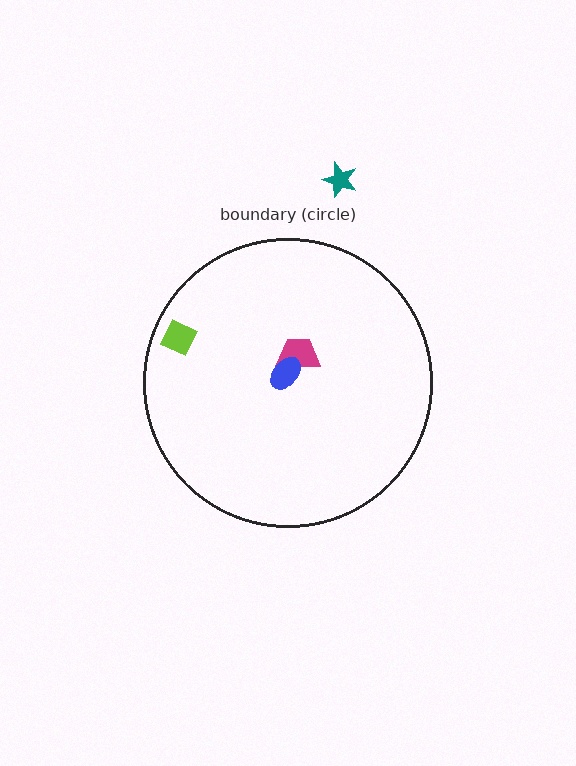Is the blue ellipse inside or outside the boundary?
Inside.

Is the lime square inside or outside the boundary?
Inside.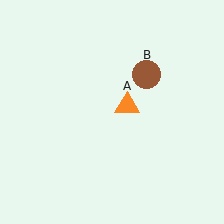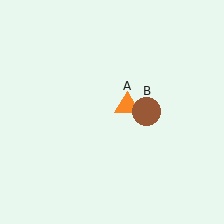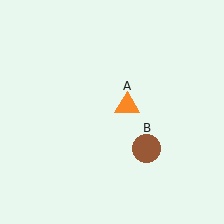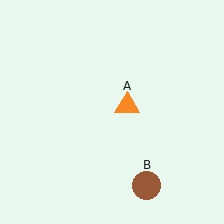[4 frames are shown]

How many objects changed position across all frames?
1 object changed position: brown circle (object B).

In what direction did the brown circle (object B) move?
The brown circle (object B) moved down.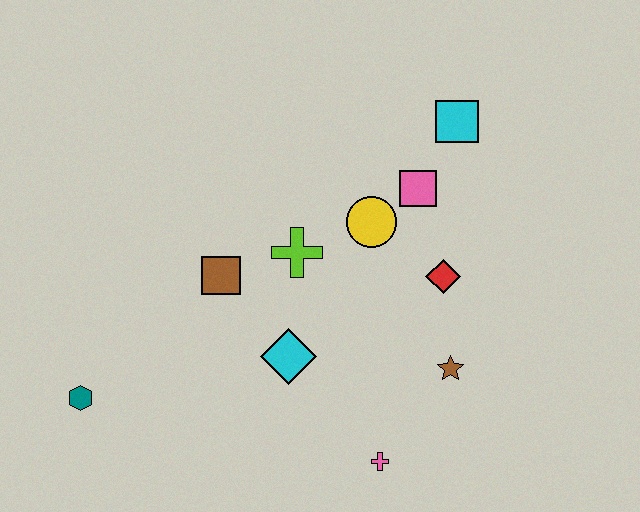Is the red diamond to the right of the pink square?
Yes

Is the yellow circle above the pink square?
No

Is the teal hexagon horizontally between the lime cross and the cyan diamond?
No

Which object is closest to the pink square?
The yellow circle is closest to the pink square.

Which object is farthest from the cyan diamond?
The cyan square is farthest from the cyan diamond.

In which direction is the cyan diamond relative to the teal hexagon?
The cyan diamond is to the right of the teal hexagon.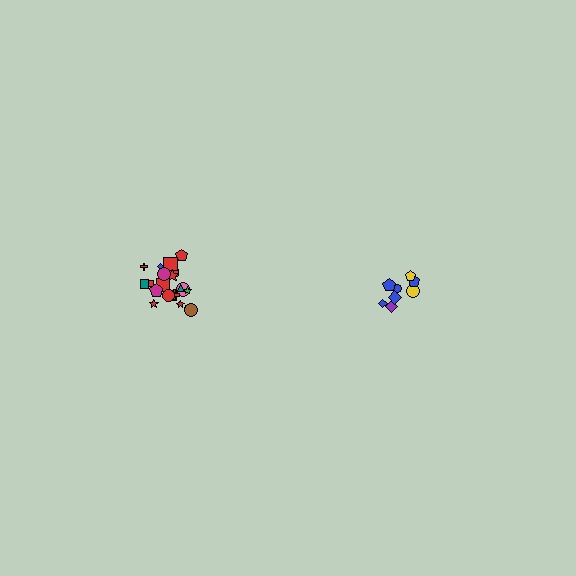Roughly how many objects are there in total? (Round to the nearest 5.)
Roughly 30 objects in total.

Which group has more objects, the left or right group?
The left group.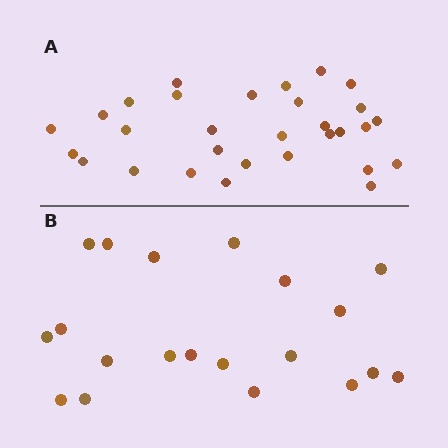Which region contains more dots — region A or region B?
Region A (the top region) has more dots.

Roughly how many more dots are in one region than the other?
Region A has roughly 10 or so more dots than region B.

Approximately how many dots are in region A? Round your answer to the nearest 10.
About 30 dots.